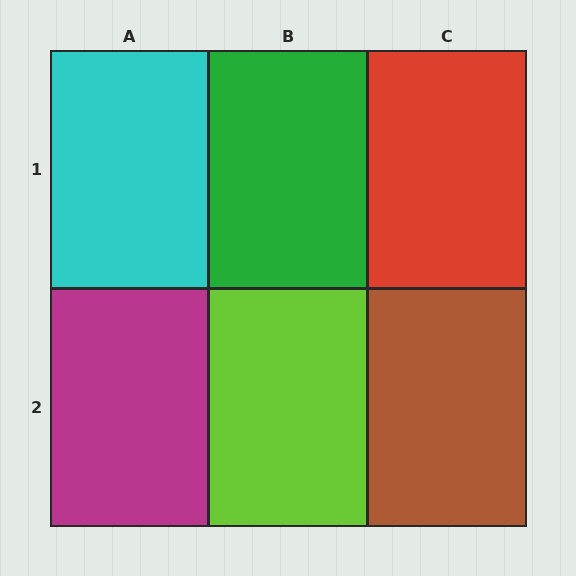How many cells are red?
1 cell is red.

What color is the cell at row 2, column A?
Magenta.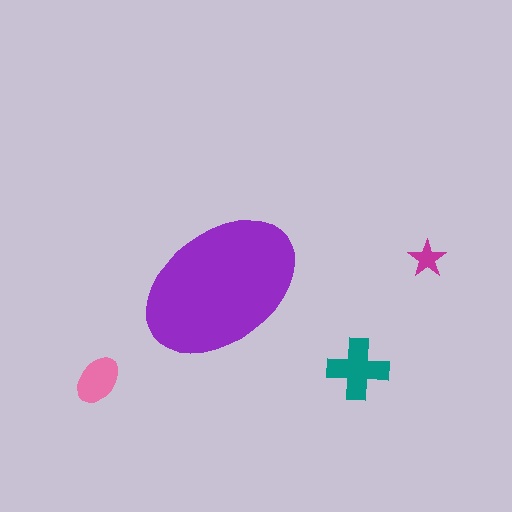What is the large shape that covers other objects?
A purple ellipse.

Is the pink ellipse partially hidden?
No, the pink ellipse is fully visible.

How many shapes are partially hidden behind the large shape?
0 shapes are partially hidden.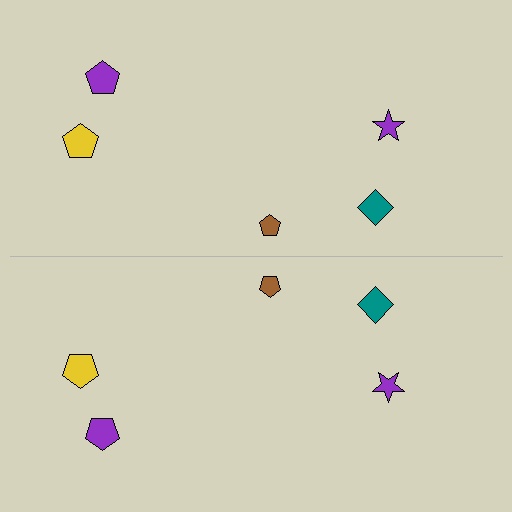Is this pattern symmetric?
Yes, this pattern has bilateral (reflection) symmetry.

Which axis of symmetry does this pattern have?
The pattern has a horizontal axis of symmetry running through the center of the image.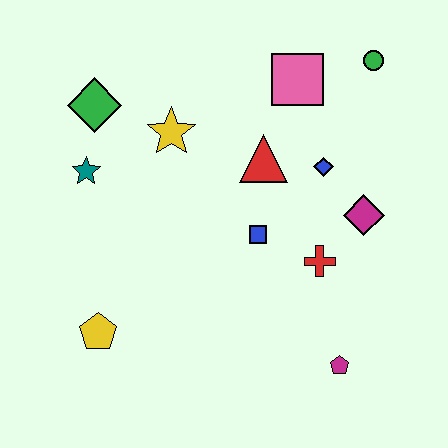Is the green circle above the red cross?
Yes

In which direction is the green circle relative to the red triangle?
The green circle is to the right of the red triangle.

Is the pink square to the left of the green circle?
Yes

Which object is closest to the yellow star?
The green diamond is closest to the yellow star.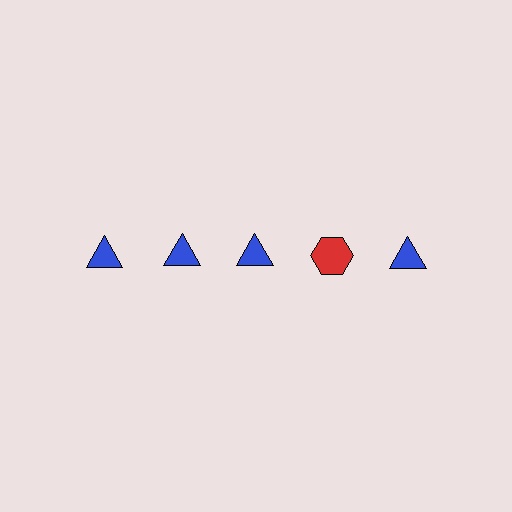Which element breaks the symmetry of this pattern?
The red hexagon in the top row, second from right column breaks the symmetry. All other shapes are blue triangles.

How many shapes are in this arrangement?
There are 5 shapes arranged in a grid pattern.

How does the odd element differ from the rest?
It differs in both color (red instead of blue) and shape (hexagon instead of triangle).